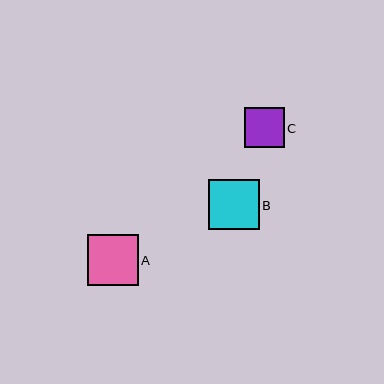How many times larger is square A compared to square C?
Square A is approximately 1.3 times the size of square C.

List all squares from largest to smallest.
From largest to smallest: A, B, C.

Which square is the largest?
Square A is the largest with a size of approximately 51 pixels.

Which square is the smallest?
Square C is the smallest with a size of approximately 40 pixels.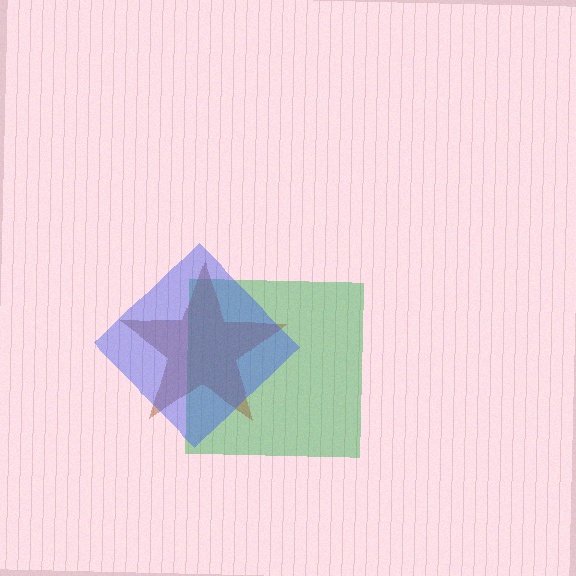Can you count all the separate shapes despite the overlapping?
Yes, there are 3 separate shapes.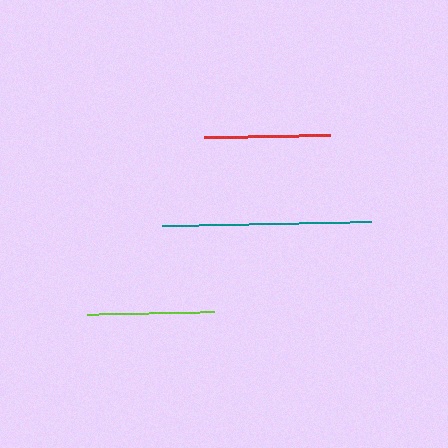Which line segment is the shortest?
The red line is the shortest at approximately 126 pixels.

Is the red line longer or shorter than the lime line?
The lime line is longer than the red line.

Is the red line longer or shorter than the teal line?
The teal line is longer than the red line.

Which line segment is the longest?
The teal line is the longest at approximately 209 pixels.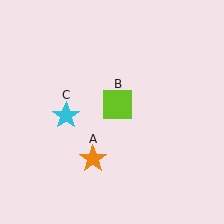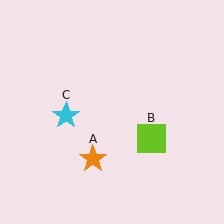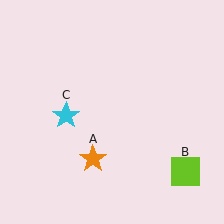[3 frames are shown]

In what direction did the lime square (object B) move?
The lime square (object B) moved down and to the right.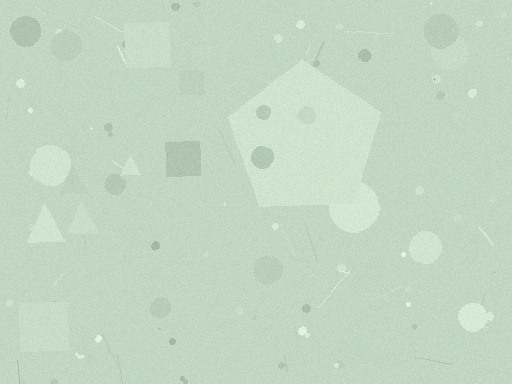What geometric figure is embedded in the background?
A pentagon is embedded in the background.